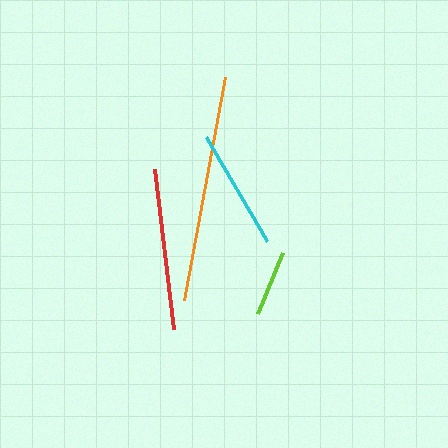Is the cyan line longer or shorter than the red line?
The red line is longer than the cyan line.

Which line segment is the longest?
The orange line is the longest at approximately 227 pixels.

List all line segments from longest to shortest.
From longest to shortest: orange, red, cyan, lime.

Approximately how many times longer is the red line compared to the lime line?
The red line is approximately 2.4 times the length of the lime line.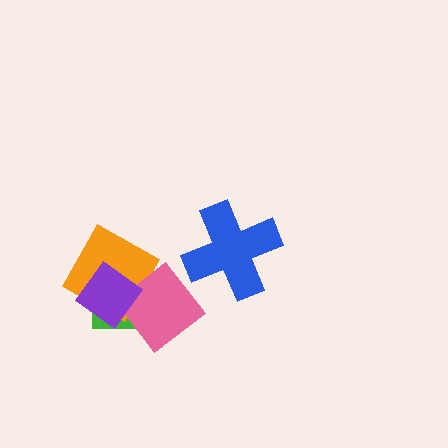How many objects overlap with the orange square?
3 objects overlap with the orange square.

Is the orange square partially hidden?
Yes, it is partially covered by another shape.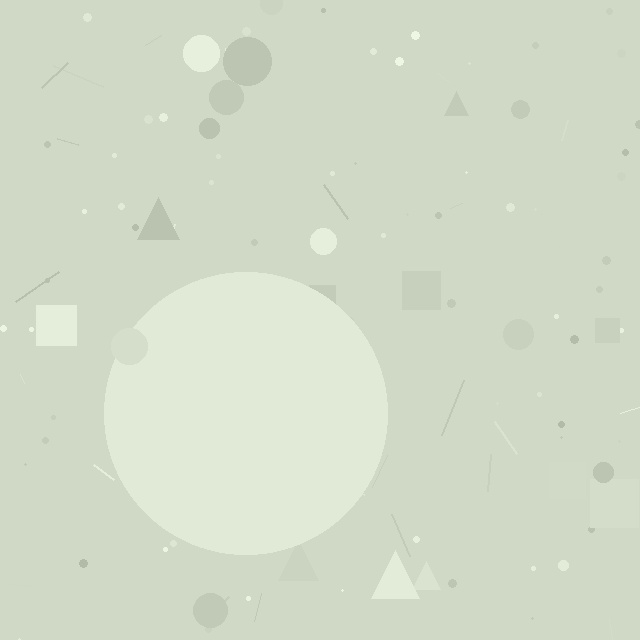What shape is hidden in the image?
A circle is hidden in the image.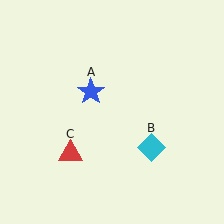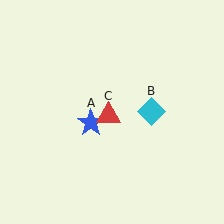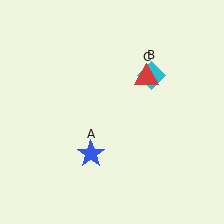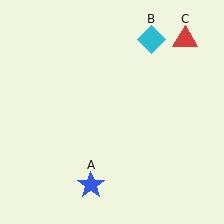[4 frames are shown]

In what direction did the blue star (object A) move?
The blue star (object A) moved down.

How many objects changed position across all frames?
3 objects changed position: blue star (object A), cyan diamond (object B), red triangle (object C).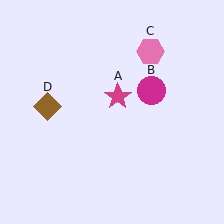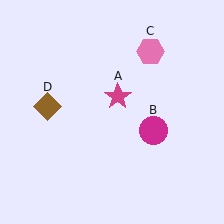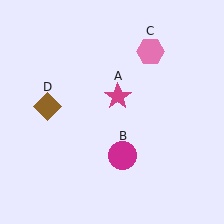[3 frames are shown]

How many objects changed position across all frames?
1 object changed position: magenta circle (object B).